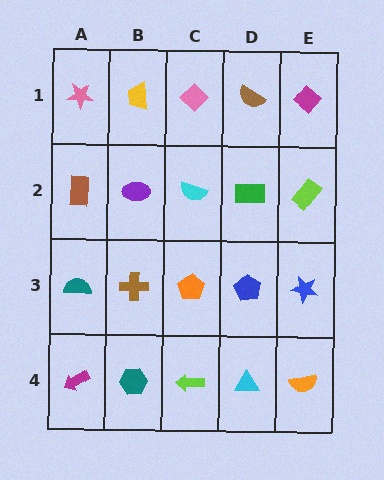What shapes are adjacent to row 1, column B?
A purple ellipse (row 2, column B), a pink star (row 1, column A), a pink diamond (row 1, column C).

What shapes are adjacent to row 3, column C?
A cyan semicircle (row 2, column C), a lime arrow (row 4, column C), a brown cross (row 3, column B), a blue pentagon (row 3, column D).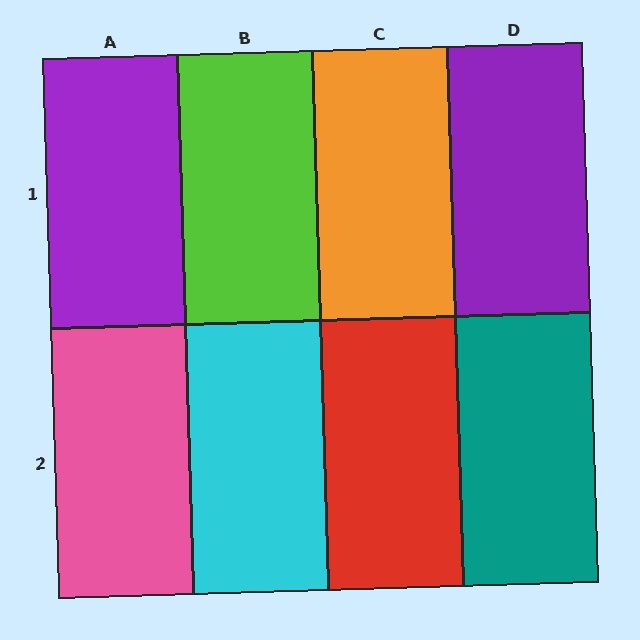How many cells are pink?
1 cell is pink.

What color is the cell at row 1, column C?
Orange.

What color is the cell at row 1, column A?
Purple.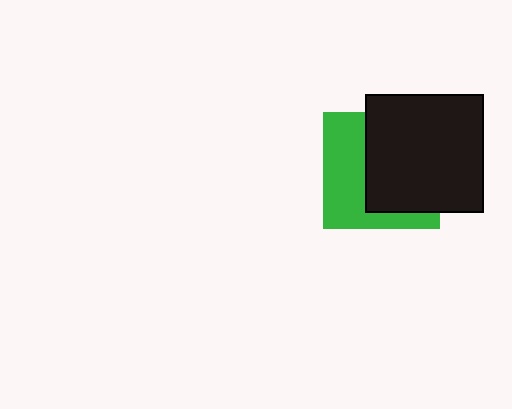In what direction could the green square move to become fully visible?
The green square could move left. That would shift it out from behind the black square entirely.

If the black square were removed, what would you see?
You would see the complete green square.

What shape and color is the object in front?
The object in front is a black square.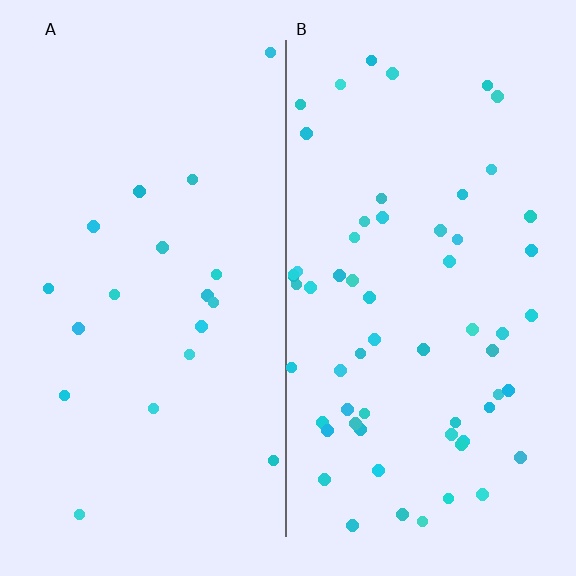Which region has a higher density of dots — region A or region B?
B (the right).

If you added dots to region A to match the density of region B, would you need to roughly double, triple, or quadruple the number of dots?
Approximately triple.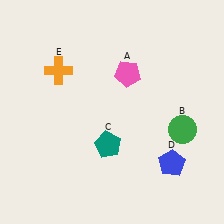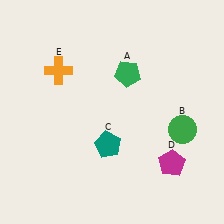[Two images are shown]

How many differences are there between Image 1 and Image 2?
There are 2 differences between the two images.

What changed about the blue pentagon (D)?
In Image 1, D is blue. In Image 2, it changed to magenta.